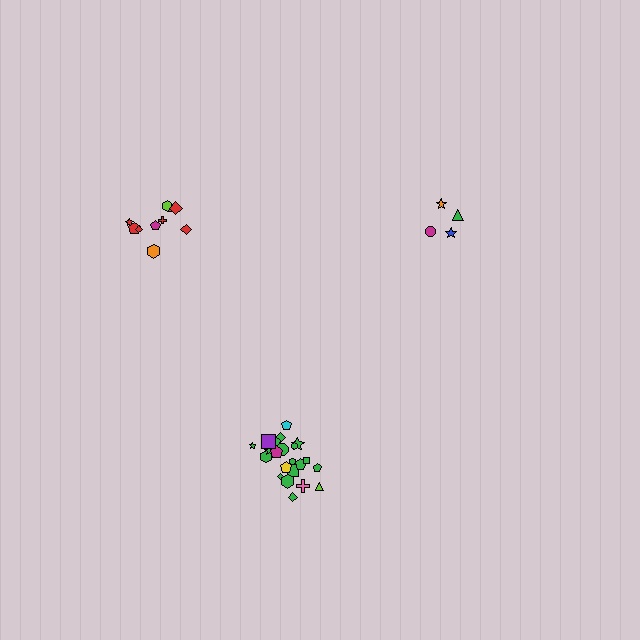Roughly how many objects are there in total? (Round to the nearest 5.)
Roughly 35 objects in total.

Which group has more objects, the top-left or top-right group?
The top-left group.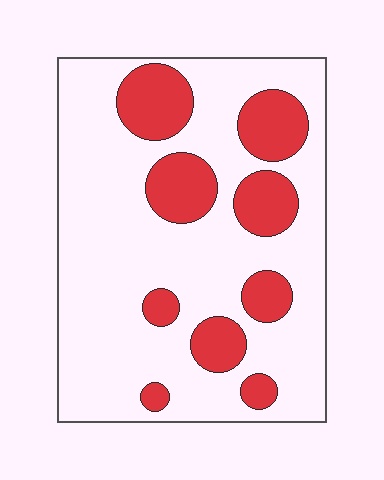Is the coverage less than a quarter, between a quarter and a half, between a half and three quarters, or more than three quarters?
Less than a quarter.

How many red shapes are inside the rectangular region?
9.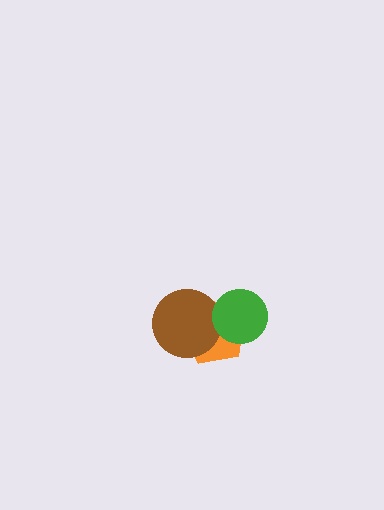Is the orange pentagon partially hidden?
Yes, it is partially covered by another shape.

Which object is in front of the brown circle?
The green circle is in front of the brown circle.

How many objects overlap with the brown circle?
2 objects overlap with the brown circle.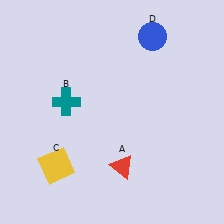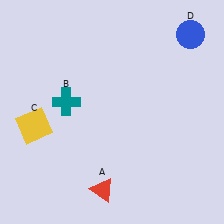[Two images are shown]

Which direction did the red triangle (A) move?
The red triangle (A) moved down.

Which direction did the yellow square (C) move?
The yellow square (C) moved up.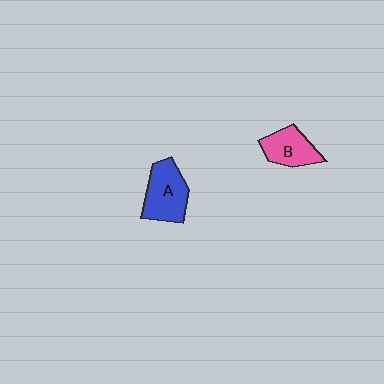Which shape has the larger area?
Shape A (blue).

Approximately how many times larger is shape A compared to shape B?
Approximately 1.3 times.